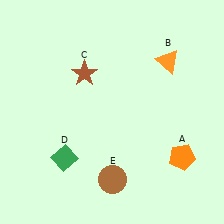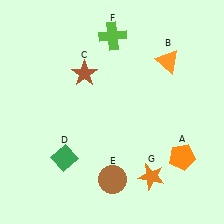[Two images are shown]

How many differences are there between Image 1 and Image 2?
There are 2 differences between the two images.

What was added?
A lime cross (F), an orange star (G) were added in Image 2.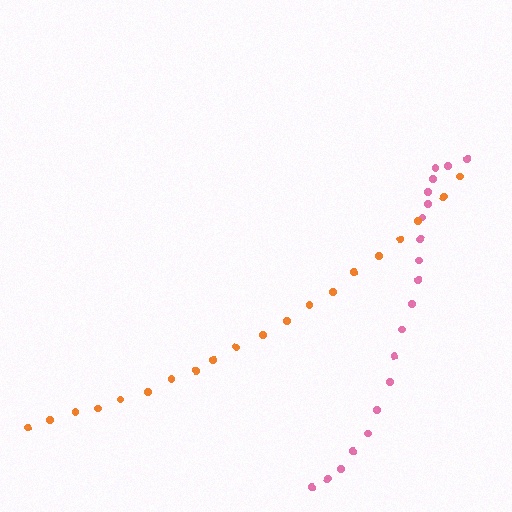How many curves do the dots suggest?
There are 2 distinct paths.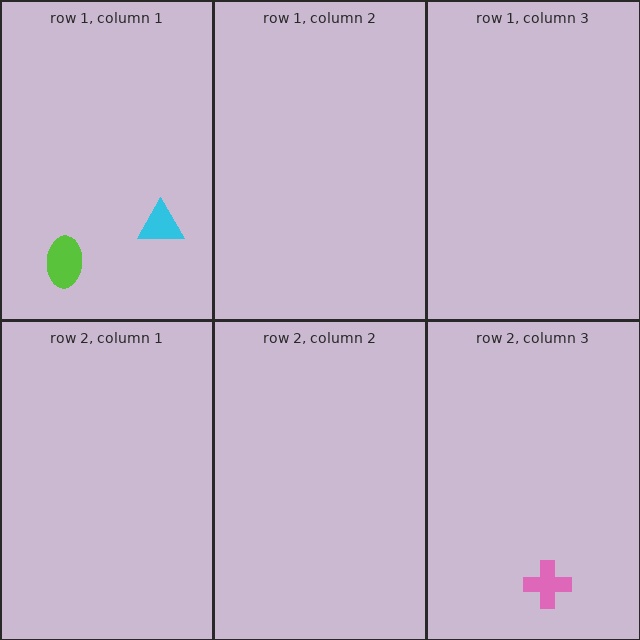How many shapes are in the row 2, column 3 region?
1.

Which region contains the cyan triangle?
The row 1, column 1 region.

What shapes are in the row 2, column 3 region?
The pink cross.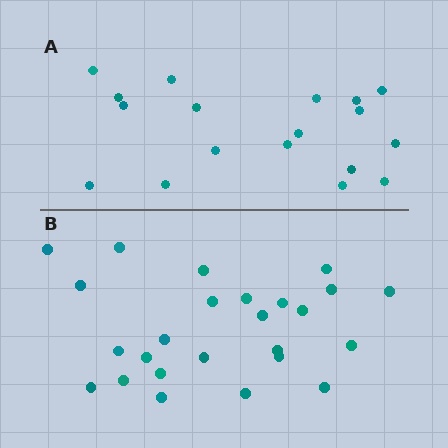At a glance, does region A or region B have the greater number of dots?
Region B (the bottom region) has more dots.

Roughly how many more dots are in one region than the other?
Region B has roughly 8 or so more dots than region A.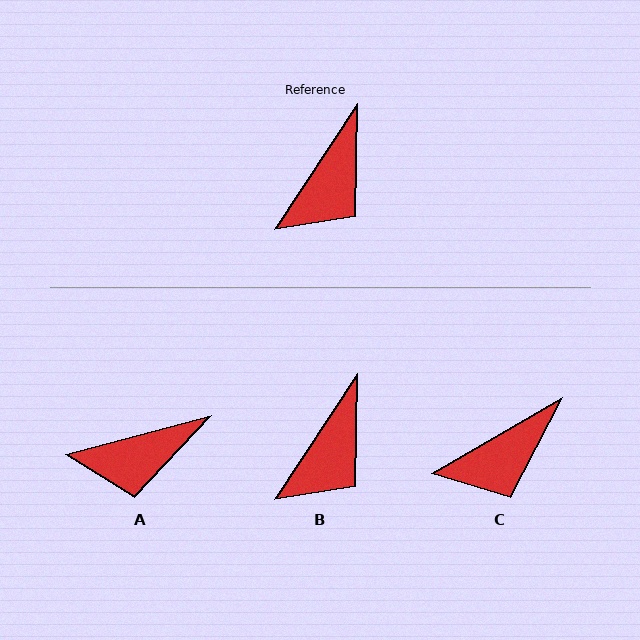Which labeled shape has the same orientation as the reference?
B.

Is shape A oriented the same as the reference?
No, it is off by about 42 degrees.